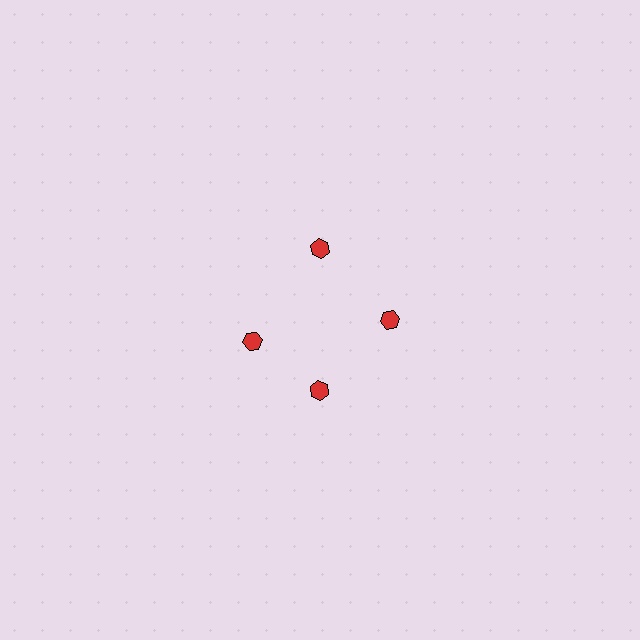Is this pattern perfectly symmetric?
No. The 4 red hexagons are arranged in a ring, but one element near the 9 o'clock position is rotated out of alignment along the ring, breaking the 4-fold rotational symmetry.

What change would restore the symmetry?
The symmetry would be restored by rotating it back into even spacing with its neighbors so that all 4 hexagons sit at equal angles and equal distance from the center.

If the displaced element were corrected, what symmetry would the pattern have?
It would have 4-fold rotational symmetry — the pattern would map onto itself every 90 degrees.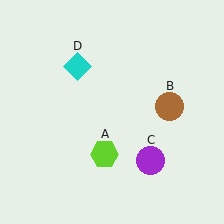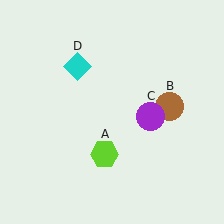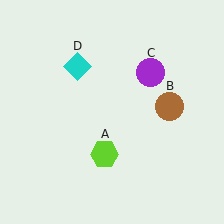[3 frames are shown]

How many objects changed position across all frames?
1 object changed position: purple circle (object C).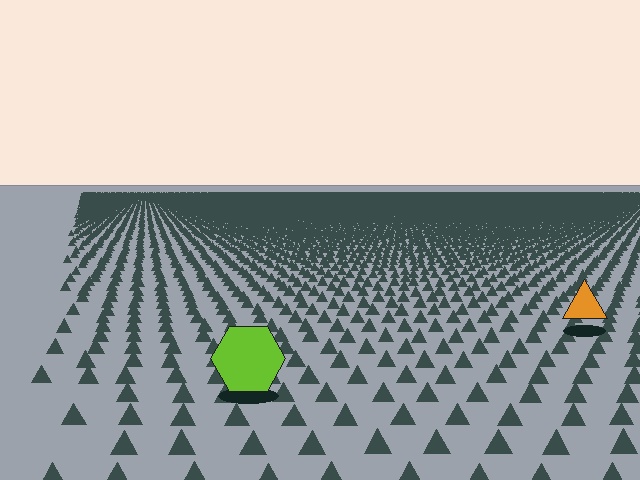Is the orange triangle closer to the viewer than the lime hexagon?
No. The lime hexagon is closer — you can tell from the texture gradient: the ground texture is coarser near it.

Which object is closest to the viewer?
The lime hexagon is closest. The texture marks near it are larger and more spread out.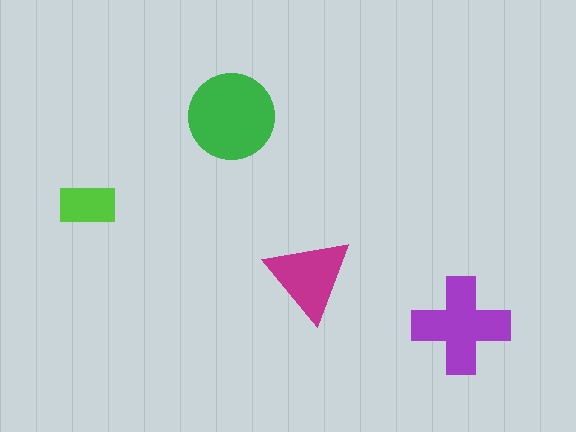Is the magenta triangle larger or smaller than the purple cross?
Smaller.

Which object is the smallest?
The lime rectangle.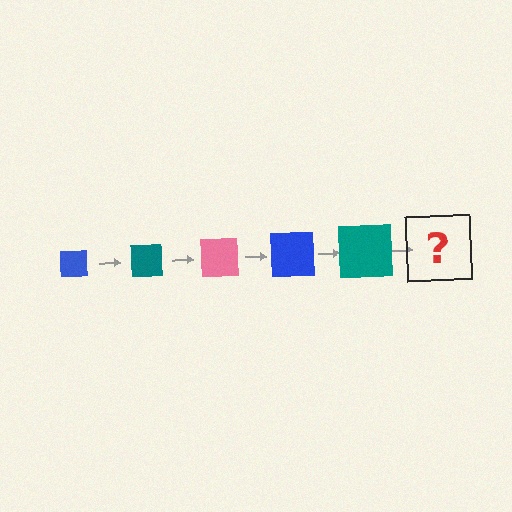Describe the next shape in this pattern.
It should be a pink square, larger than the previous one.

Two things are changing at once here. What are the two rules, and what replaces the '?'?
The two rules are that the square grows larger each step and the color cycles through blue, teal, and pink. The '?' should be a pink square, larger than the previous one.